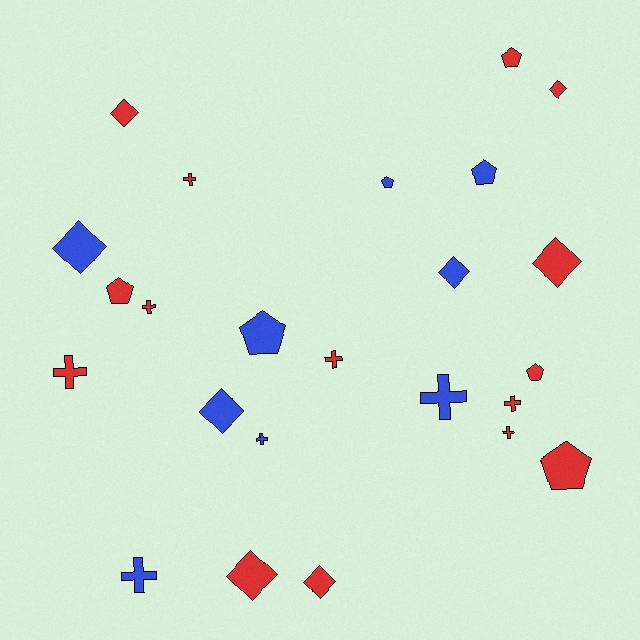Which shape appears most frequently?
Cross, with 9 objects.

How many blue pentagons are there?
There are 3 blue pentagons.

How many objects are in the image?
There are 24 objects.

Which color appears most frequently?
Red, with 15 objects.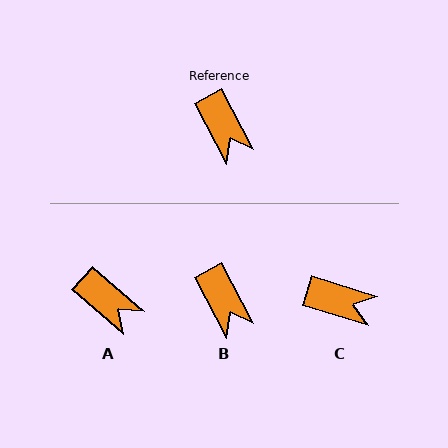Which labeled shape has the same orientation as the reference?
B.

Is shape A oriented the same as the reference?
No, it is off by about 20 degrees.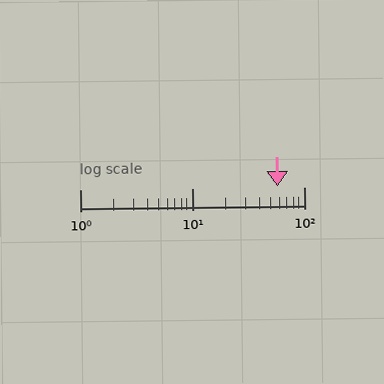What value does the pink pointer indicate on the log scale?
The pointer indicates approximately 58.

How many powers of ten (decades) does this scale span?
The scale spans 2 decades, from 1 to 100.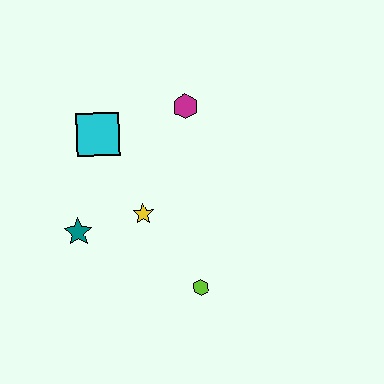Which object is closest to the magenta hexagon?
The cyan square is closest to the magenta hexagon.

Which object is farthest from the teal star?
The magenta hexagon is farthest from the teal star.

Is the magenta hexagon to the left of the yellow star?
No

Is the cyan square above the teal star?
Yes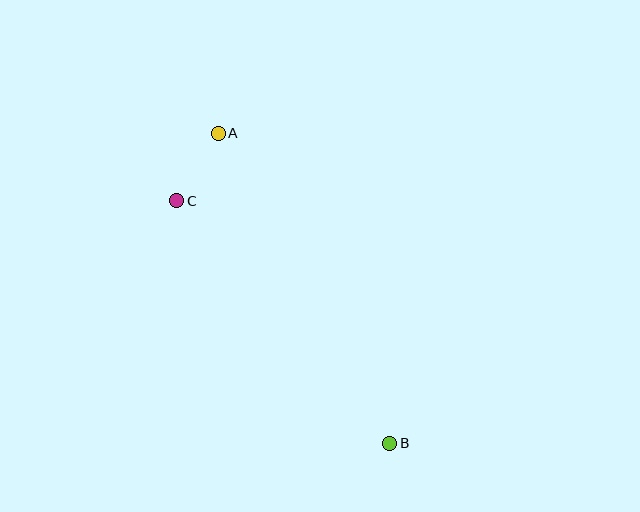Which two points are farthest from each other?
Points A and B are farthest from each other.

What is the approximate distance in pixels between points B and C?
The distance between B and C is approximately 323 pixels.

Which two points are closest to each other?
Points A and C are closest to each other.